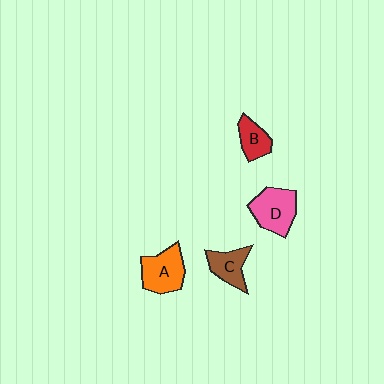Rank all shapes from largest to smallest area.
From largest to smallest: D (pink), A (orange), C (brown), B (red).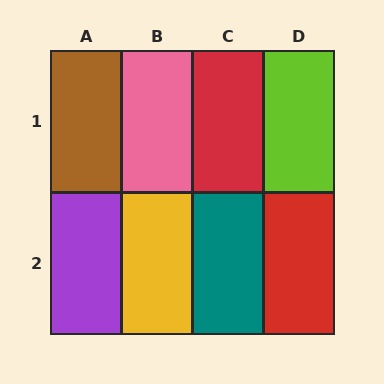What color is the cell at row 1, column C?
Red.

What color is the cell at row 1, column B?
Pink.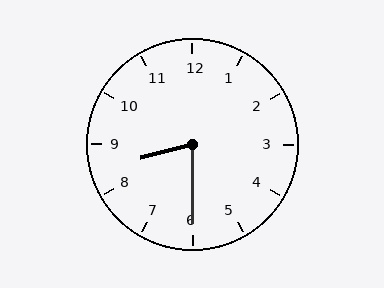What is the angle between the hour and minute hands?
Approximately 75 degrees.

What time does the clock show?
8:30.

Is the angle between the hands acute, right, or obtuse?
It is acute.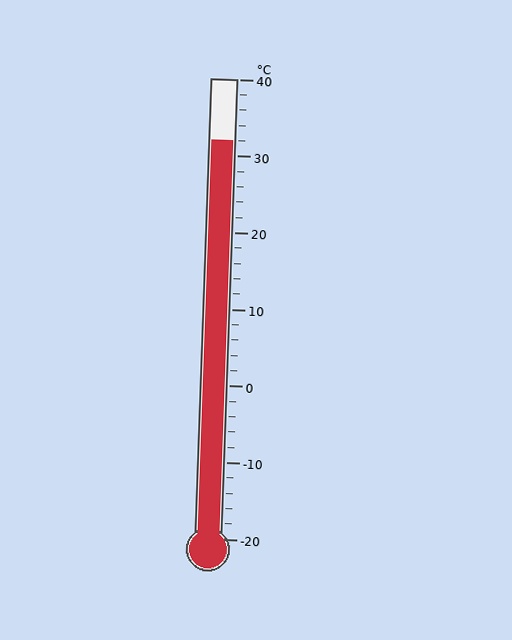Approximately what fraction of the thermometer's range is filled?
The thermometer is filled to approximately 85% of its range.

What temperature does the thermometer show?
The thermometer shows approximately 32°C.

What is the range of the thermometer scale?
The thermometer scale ranges from -20°C to 40°C.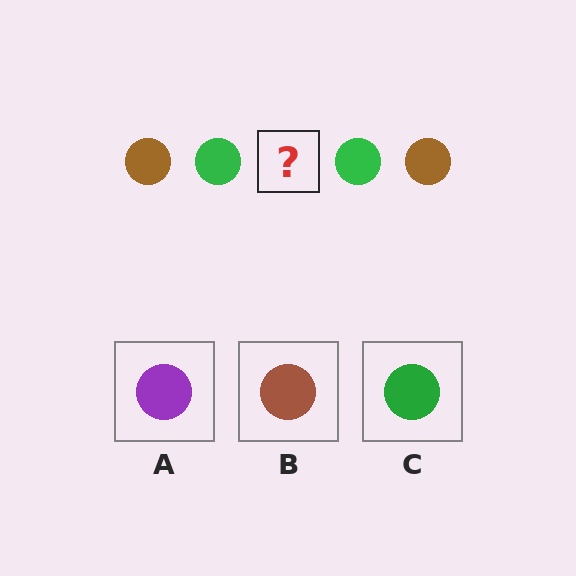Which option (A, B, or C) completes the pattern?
B.